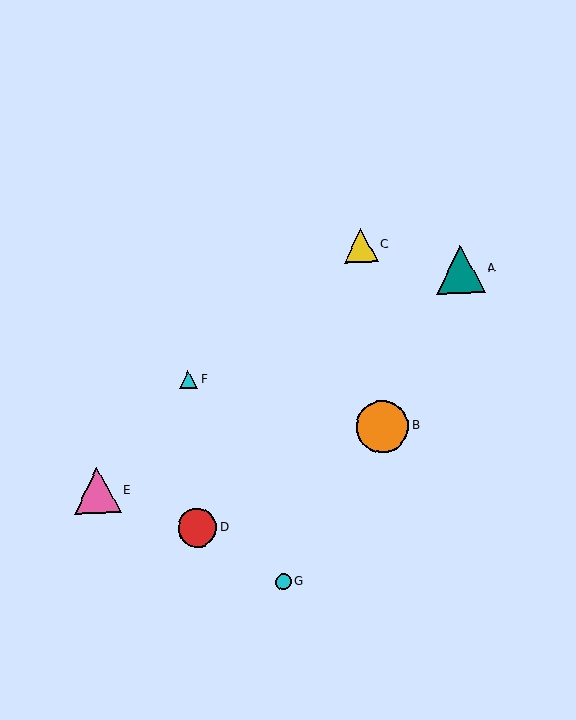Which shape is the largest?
The orange circle (labeled B) is the largest.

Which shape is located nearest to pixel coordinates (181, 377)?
The cyan triangle (labeled F) at (189, 380) is nearest to that location.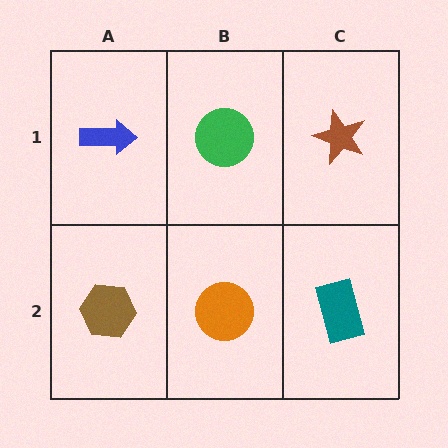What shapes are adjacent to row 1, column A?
A brown hexagon (row 2, column A), a green circle (row 1, column B).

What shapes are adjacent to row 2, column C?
A brown star (row 1, column C), an orange circle (row 2, column B).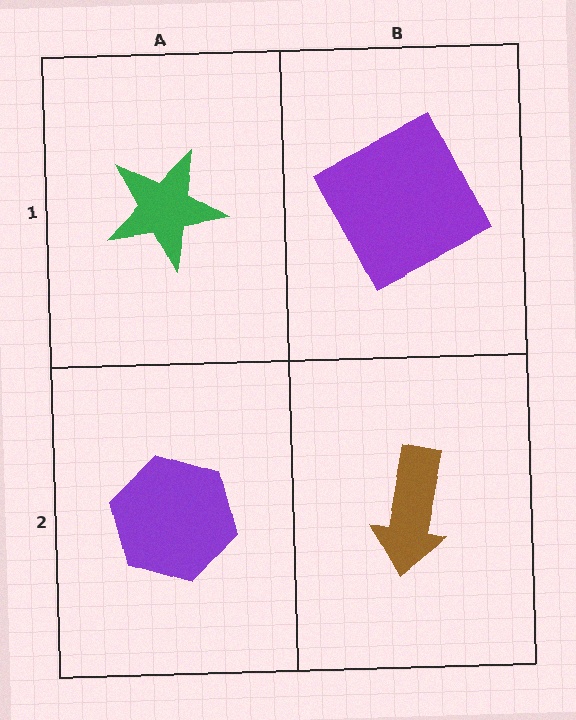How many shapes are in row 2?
2 shapes.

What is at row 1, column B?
A purple square.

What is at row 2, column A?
A purple hexagon.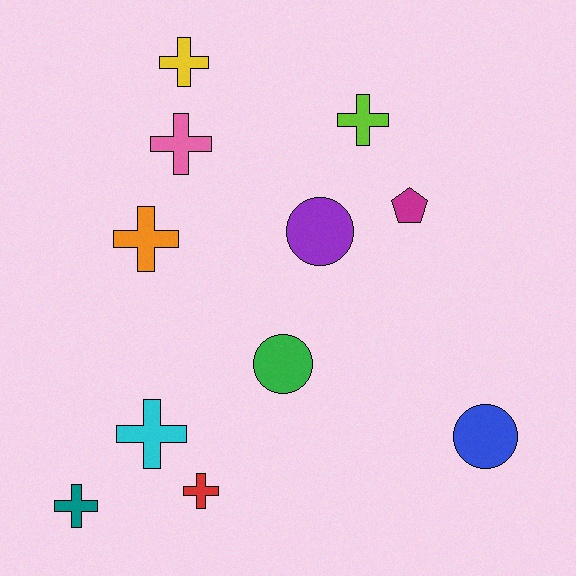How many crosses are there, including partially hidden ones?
There are 7 crosses.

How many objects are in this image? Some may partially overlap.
There are 11 objects.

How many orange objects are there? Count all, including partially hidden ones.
There is 1 orange object.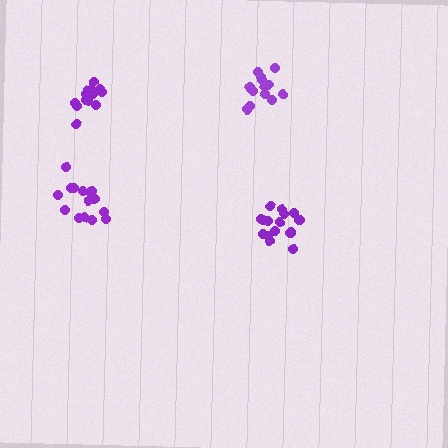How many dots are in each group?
Group 1: 14 dots, Group 2: 15 dots, Group 3: 13 dots, Group 4: 16 dots (58 total).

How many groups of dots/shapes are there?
There are 4 groups.